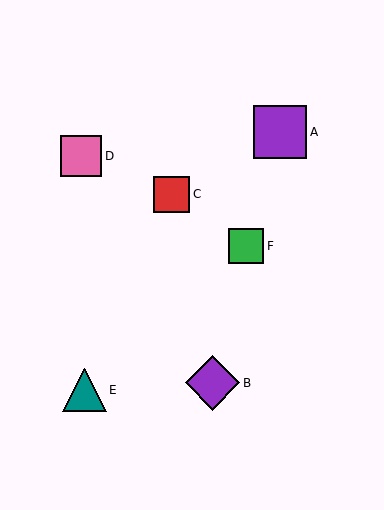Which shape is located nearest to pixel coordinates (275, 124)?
The purple square (labeled A) at (280, 132) is nearest to that location.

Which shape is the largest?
The purple diamond (labeled B) is the largest.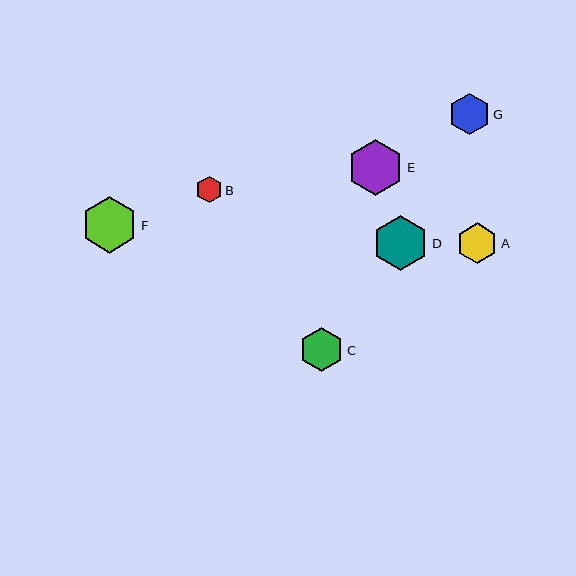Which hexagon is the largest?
Hexagon F is the largest with a size of approximately 56 pixels.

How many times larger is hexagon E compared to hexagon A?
Hexagon E is approximately 1.4 times the size of hexagon A.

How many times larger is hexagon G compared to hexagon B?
Hexagon G is approximately 1.6 times the size of hexagon B.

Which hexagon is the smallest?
Hexagon B is the smallest with a size of approximately 27 pixels.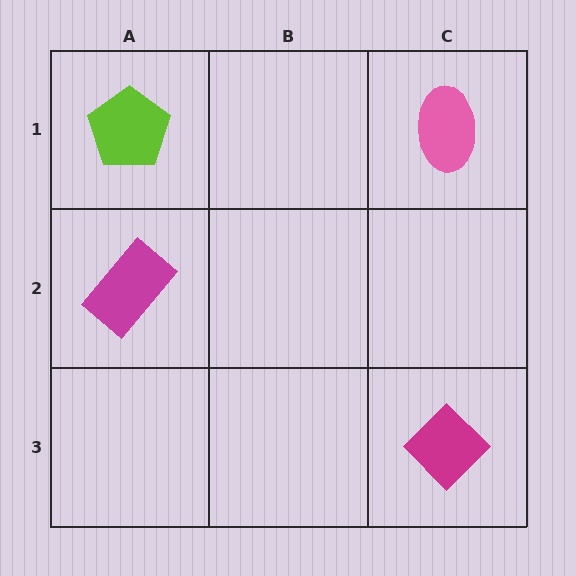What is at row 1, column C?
A pink ellipse.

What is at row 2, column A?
A magenta rectangle.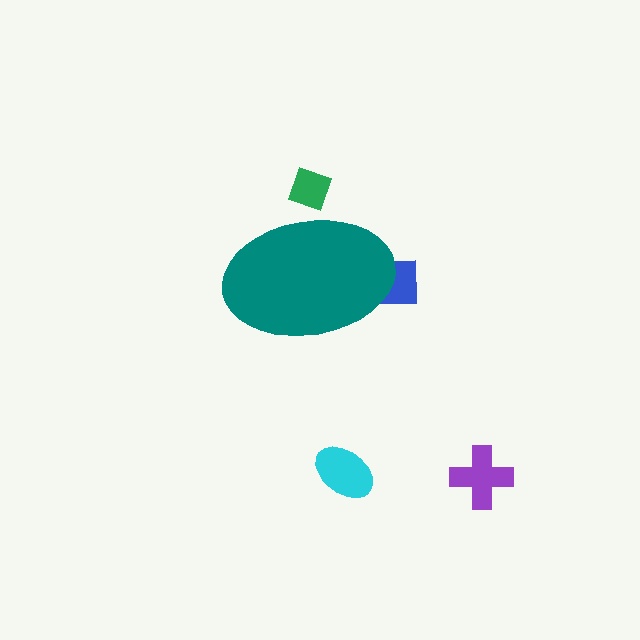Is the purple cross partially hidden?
No, the purple cross is fully visible.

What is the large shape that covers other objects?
A teal ellipse.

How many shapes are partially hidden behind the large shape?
2 shapes are partially hidden.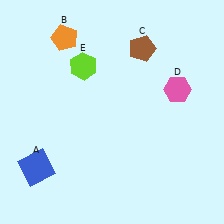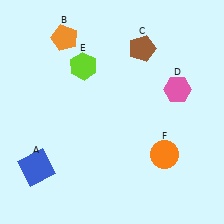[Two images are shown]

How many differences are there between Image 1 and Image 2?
There is 1 difference between the two images.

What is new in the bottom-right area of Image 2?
An orange circle (F) was added in the bottom-right area of Image 2.